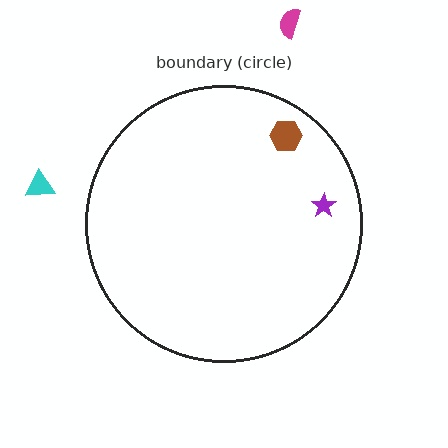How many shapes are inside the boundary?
2 inside, 2 outside.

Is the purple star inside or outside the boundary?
Inside.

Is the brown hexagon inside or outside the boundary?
Inside.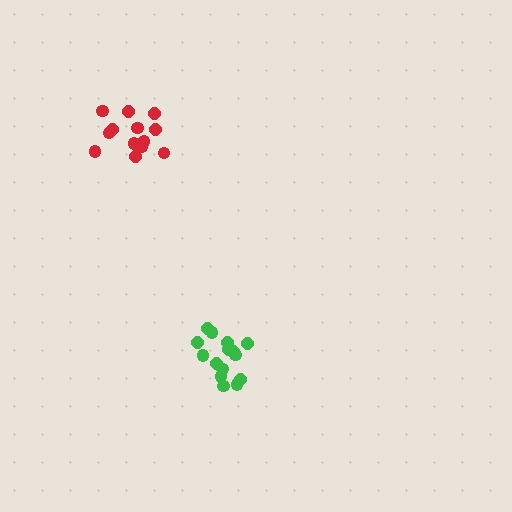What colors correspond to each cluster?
The clusters are colored: green, red.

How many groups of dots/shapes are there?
There are 2 groups.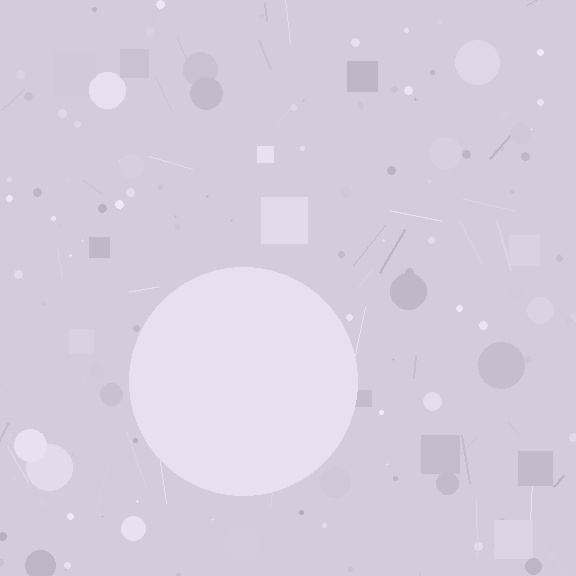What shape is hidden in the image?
A circle is hidden in the image.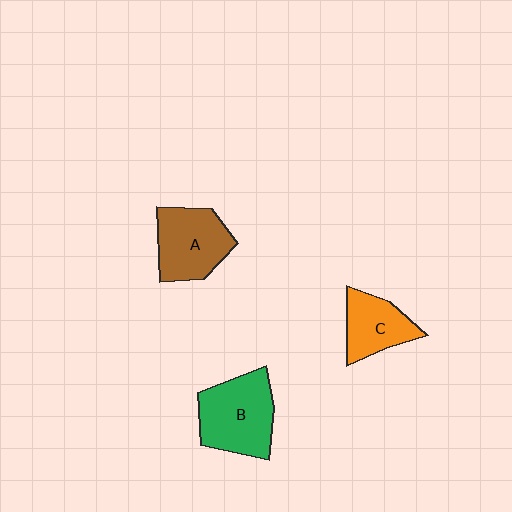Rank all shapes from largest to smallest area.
From largest to smallest: B (green), A (brown), C (orange).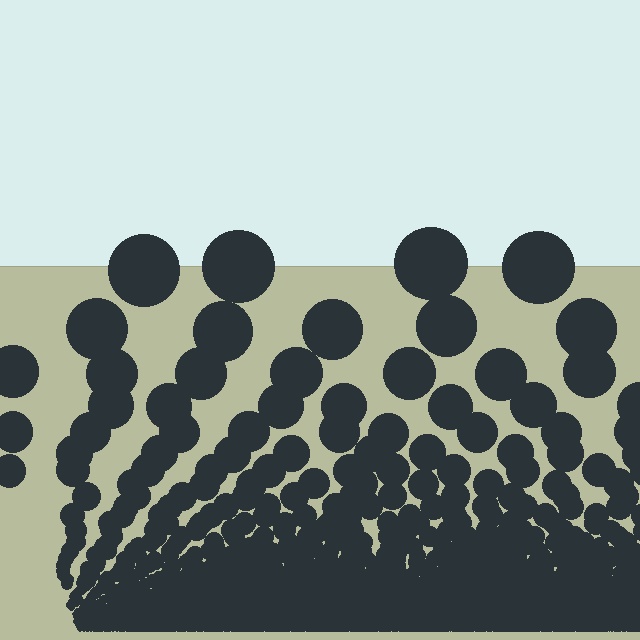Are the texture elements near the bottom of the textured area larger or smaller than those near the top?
Smaller. The gradient is inverted — elements near the bottom are smaller and denser.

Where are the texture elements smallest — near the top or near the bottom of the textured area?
Near the bottom.